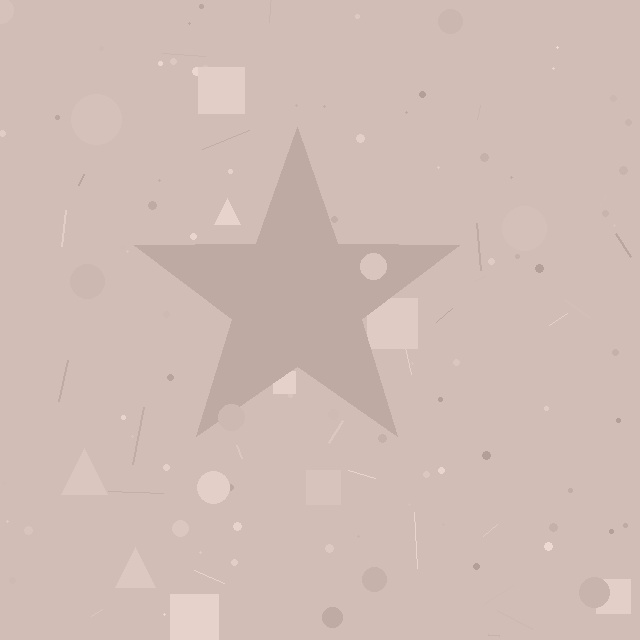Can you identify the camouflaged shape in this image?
The camouflaged shape is a star.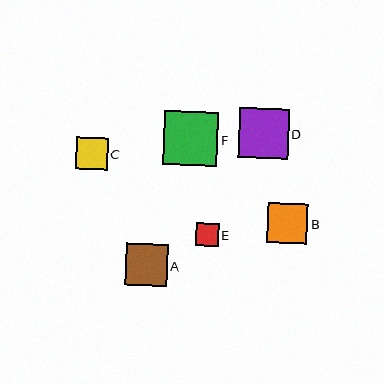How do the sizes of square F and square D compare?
Square F and square D are approximately the same size.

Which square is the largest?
Square F is the largest with a size of approximately 55 pixels.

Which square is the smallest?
Square E is the smallest with a size of approximately 23 pixels.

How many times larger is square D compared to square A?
Square D is approximately 1.2 times the size of square A.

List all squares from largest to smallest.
From largest to smallest: F, D, A, B, C, E.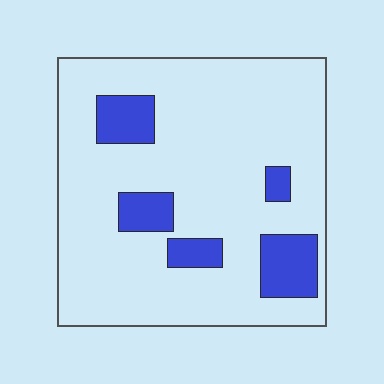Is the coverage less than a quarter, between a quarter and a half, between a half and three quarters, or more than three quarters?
Less than a quarter.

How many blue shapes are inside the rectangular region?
5.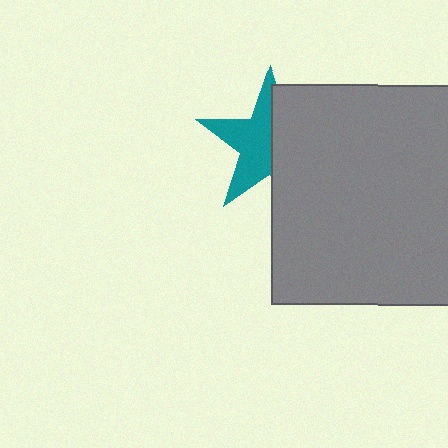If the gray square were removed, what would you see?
You would see the complete teal star.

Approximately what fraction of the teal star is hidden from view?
Roughly 47% of the teal star is hidden behind the gray square.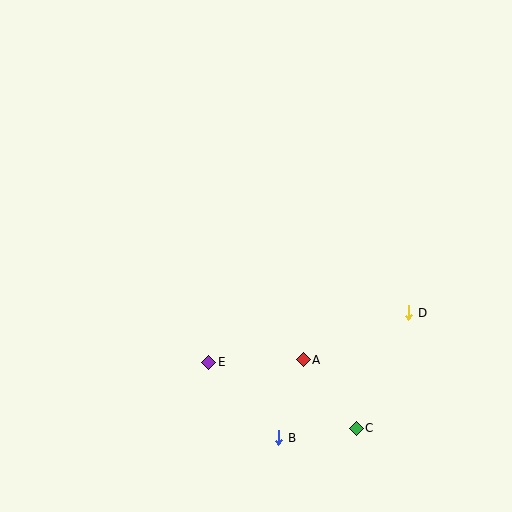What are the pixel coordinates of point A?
Point A is at (303, 360).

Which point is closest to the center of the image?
Point A at (303, 360) is closest to the center.